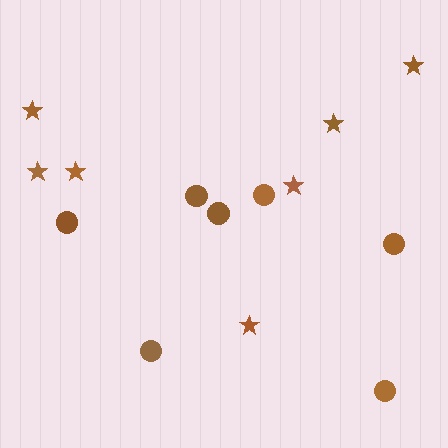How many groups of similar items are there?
There are 2 groups: one group of circles (7) and one group of stars (7).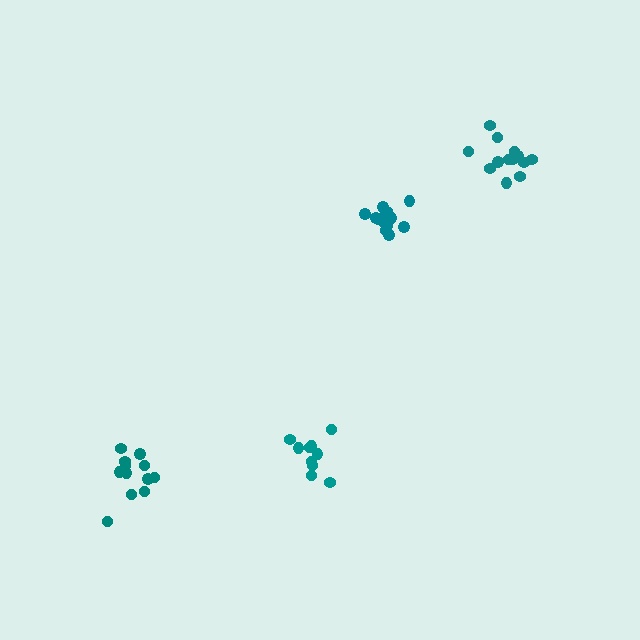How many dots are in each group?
Group 1: 14 dots, Group 2: 10 dots, Group 3: 14 dots, Group 4: 12 dots (50 total).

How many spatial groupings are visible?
There are 4 spatial groupings.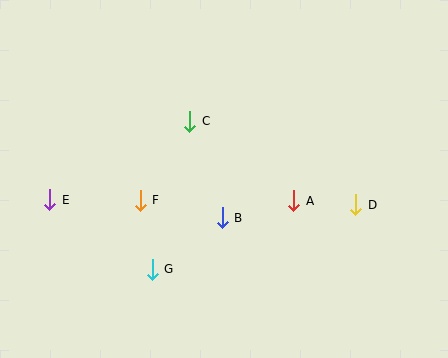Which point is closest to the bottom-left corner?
Point E is closest to the bottom-left corner.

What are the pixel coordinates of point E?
Point E is at (50, 200).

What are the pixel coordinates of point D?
Point D is at (356, 205).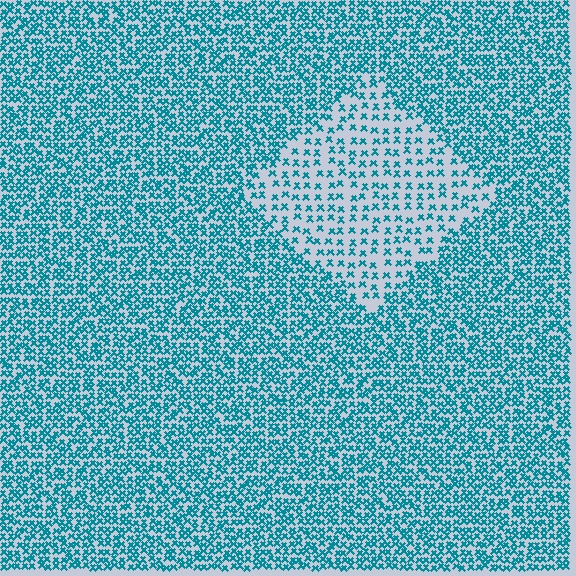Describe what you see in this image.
The image contains small teal elements arranged at two different densities. A diamond-shaped region is visible where the elements are less densely packed than the surrounding area.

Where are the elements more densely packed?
The elements are more densely packed outside the diamond boundary.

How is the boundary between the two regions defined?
The boundary is defined by a change in element density (approximately 2.3x ratio). All elements are the same color, size, and shape.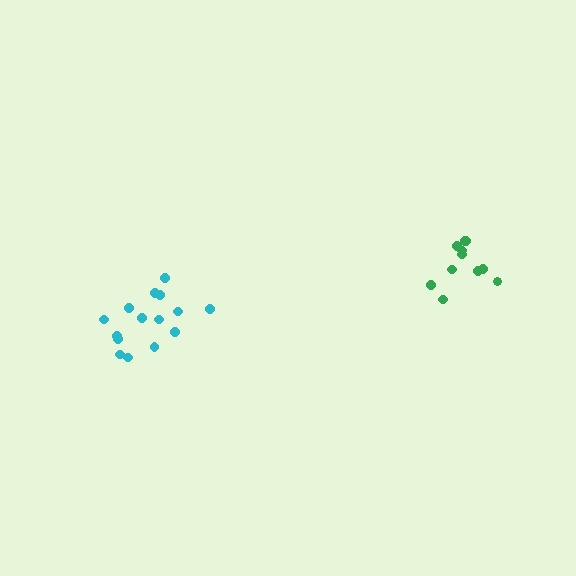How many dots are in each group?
Group 1: 11 dots, Group 2: 15 dots (26 total).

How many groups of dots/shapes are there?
There are 2 groups.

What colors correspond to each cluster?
The clusters are colored: green, cyan.